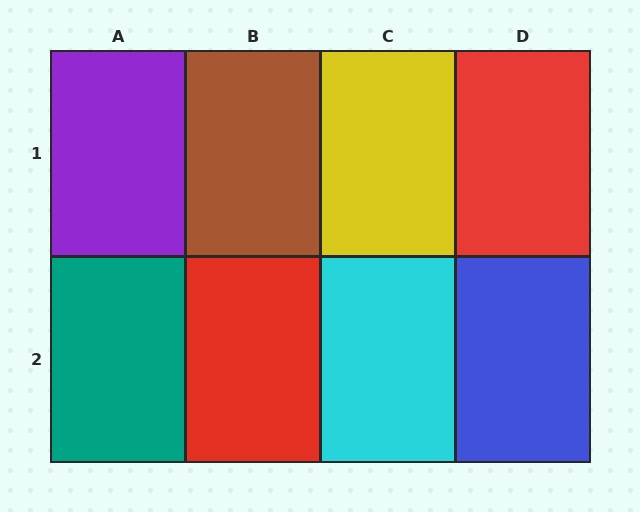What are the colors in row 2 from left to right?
Teal, red, cyan, blue.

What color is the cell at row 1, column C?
Yellow.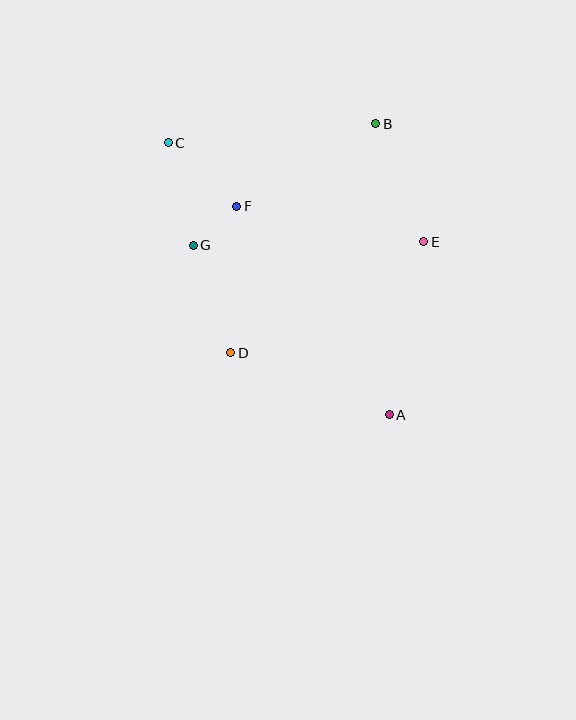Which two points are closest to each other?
Points F and G are closest to each other.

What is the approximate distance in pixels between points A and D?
The distance between A and D is approximately 170 pixels.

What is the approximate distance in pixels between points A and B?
The distance between A and B is approximately 291 pixels.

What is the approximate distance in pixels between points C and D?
The distance between C and D is approximately 219 pixels.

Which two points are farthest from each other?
Points A and C are farthest from each other.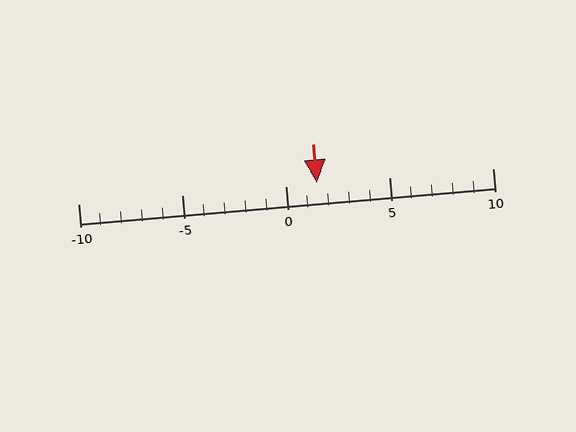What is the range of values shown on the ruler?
The ruler shows values from -10 to 10.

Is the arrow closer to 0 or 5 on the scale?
The arrow is closer to 0.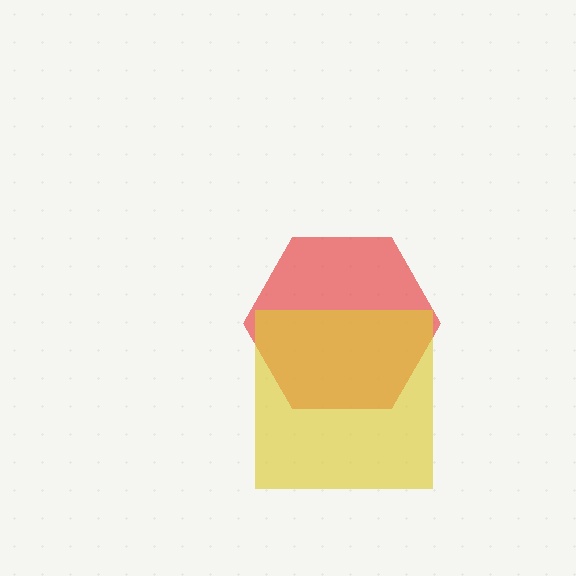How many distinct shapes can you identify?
There are 2 distinct shapes: a red hexagon, a yellow square.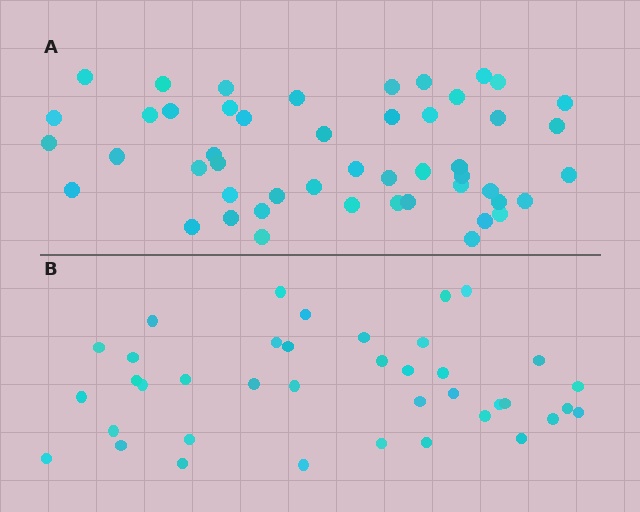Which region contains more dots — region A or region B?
Region A (the top region) has more dots.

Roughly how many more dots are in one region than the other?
Region A has roughly 10 or so more dots than region B.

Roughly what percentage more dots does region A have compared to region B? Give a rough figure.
About 25% more.